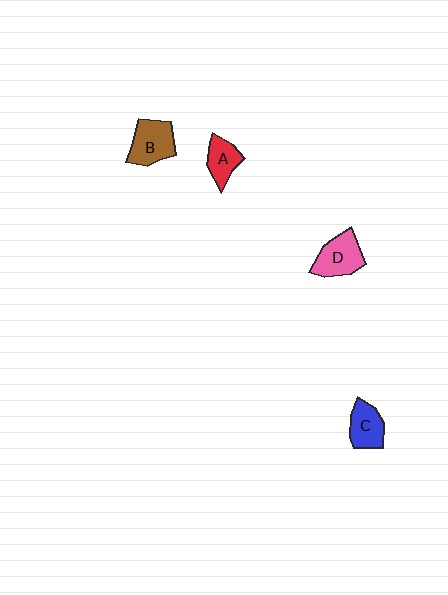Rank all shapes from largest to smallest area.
From largest to smallest: B (brown), D (pink), C (blue), A (red).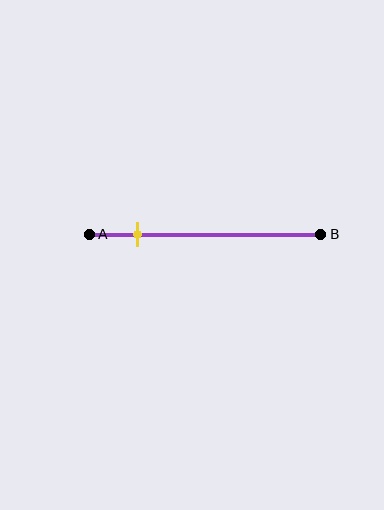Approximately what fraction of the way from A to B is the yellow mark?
The yellow mark is approximately 20% of the way from A to B.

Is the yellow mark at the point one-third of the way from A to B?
No, the mark is at about 20% from A, not at the 33% one-third point.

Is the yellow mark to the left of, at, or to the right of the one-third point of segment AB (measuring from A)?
The yellow mark is to the left of the one-third point of segment AB.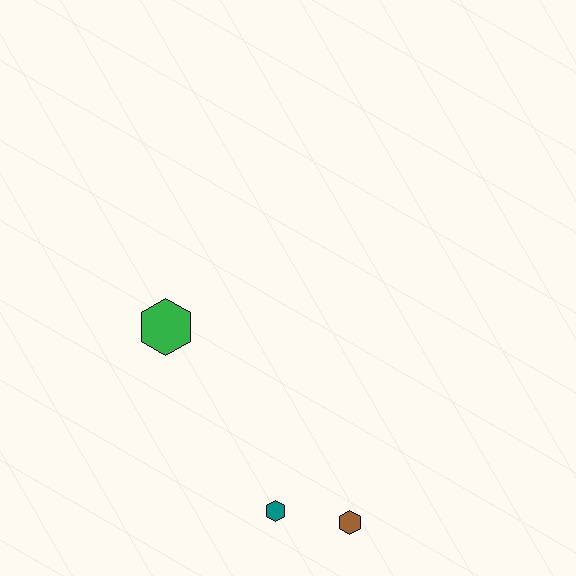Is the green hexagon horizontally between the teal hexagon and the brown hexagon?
No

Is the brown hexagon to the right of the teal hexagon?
Yes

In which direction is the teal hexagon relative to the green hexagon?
The teal hexagon is below the green hexagon.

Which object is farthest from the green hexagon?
The brown hexagon is farthest from the green hexagon.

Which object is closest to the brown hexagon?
The teal hexagon is closest to the brown hexagon.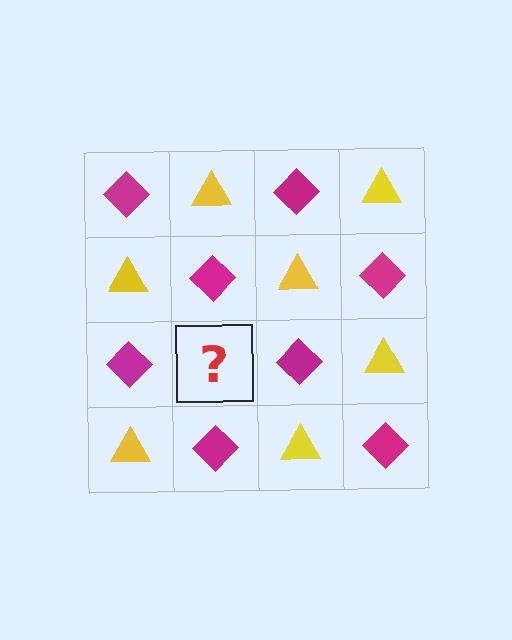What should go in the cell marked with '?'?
The missing cell should contain a yellow triangle.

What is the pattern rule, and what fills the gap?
The rule is that it alternates magenta diamond and yellow triangle in a checkerboard pattern. The gap should be filled with a yellow triangle.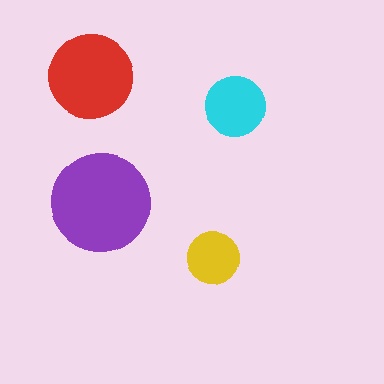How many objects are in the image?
There are 4 objects in the image.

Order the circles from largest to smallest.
the purple one, the red one, the cyan one, the yellow one.